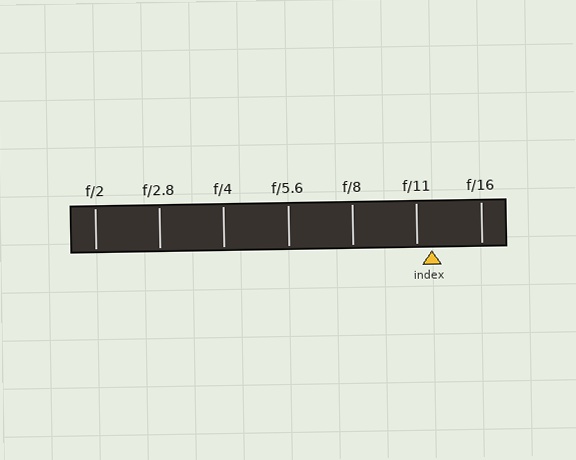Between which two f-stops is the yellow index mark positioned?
The index mark is between f/11 and f/16.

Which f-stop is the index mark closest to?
The index mark is closest to f/11.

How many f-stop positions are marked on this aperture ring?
There are 7 f-stop positions marked.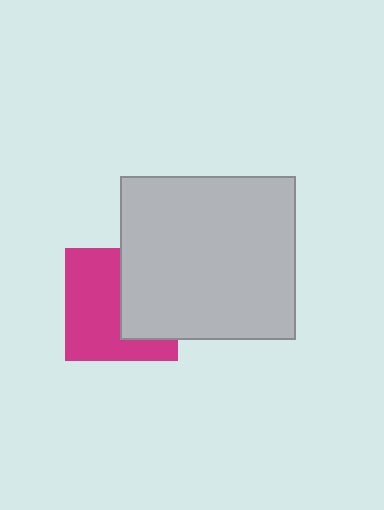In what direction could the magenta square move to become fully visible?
The magenta square could move left. That would shift it out from behind the light gray rectangle entirely.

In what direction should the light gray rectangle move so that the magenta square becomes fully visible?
The light gray rectangle should move right. That is the shortest direction to clear the overlap and leave the magenta square fully visible.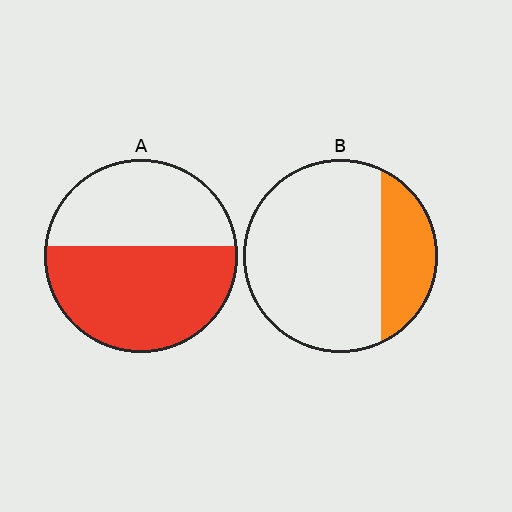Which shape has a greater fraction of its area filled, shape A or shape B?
Shape A.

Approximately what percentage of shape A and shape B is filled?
A is approximately 55% and B is approximately 25%.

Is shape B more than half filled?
No.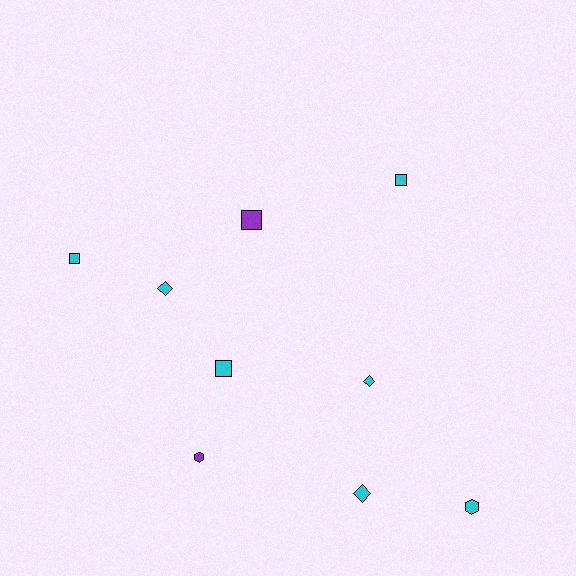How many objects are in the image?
There are 9 objects.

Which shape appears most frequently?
Square, with 4 objects.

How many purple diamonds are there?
There are no purple diamonds.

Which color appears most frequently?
Cyan, with 7 objects.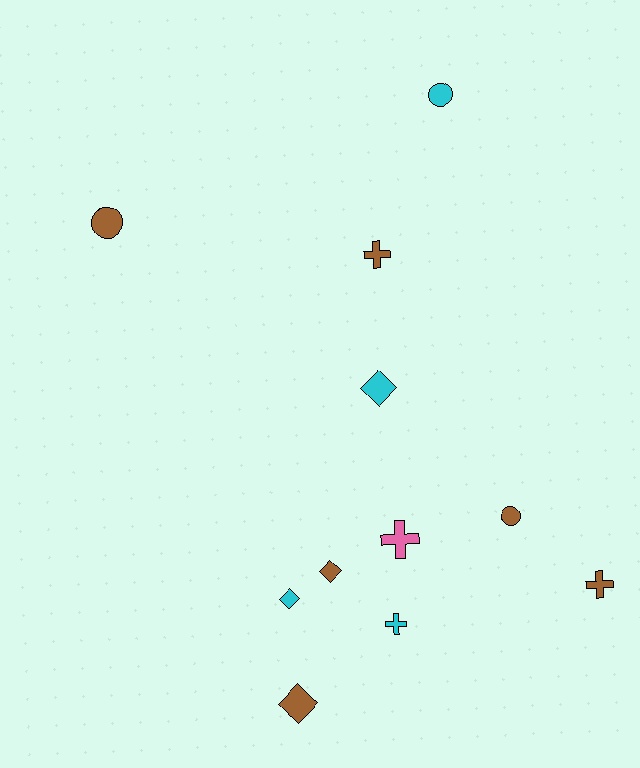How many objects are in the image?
There are 11 objects.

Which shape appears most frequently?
Cross, with 4 objects.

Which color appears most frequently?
Brown, with 6 objects.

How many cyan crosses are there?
There is 1 cyan cross.